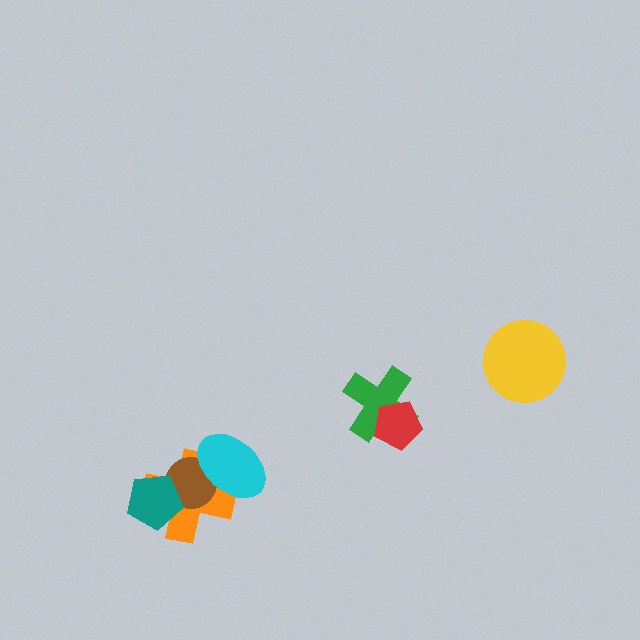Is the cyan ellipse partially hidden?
No, no other shape covers it.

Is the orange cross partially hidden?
Yes, it is partially covered by another shape.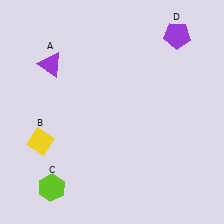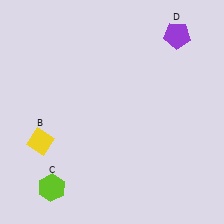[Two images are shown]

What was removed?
The purple triangle (A) was removed in Image 2.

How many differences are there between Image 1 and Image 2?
There is 1 difference between the two images.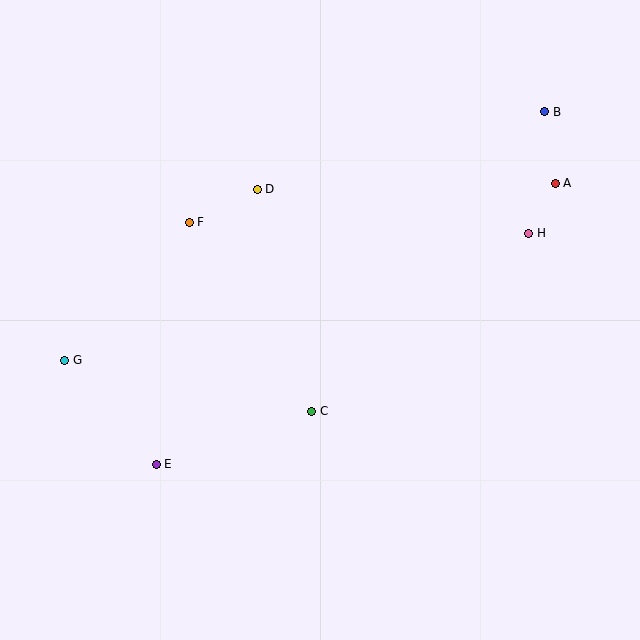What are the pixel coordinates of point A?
Point A is at (555, 183).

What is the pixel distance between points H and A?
The distance between H and A is 57 pixels.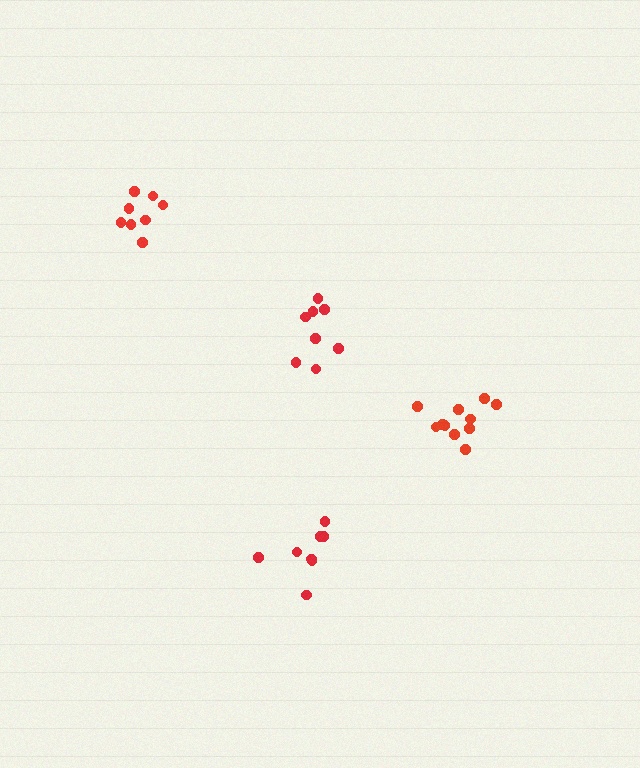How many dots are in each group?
Group 1: 8 dots, Group 2: 8 dots, Group 3: 11 dots, Group 4: 8 dots (35 total).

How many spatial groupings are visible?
There are 4 spatial groupings.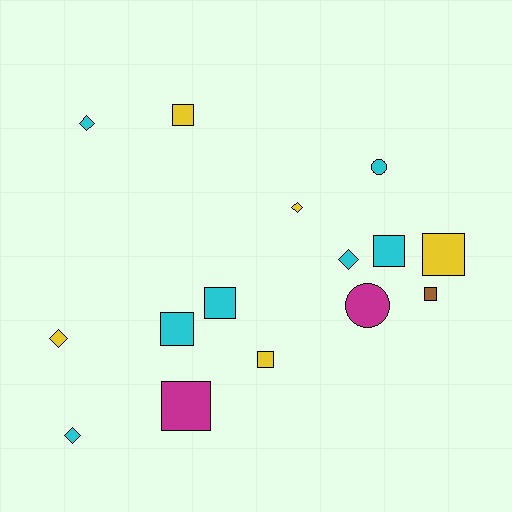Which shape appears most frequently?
Square, with 8 objects.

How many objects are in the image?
There are 15 objects.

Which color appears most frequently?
Cyan, with 7 objects.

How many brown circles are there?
There are no brown circles.